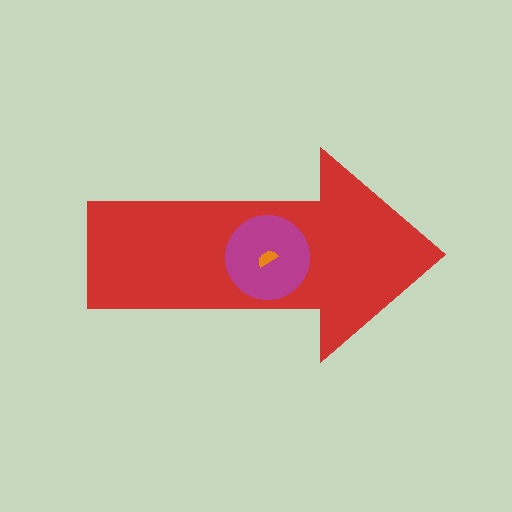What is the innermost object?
The orange semicircle.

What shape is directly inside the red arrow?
The magenta circle.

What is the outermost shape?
The red arrow.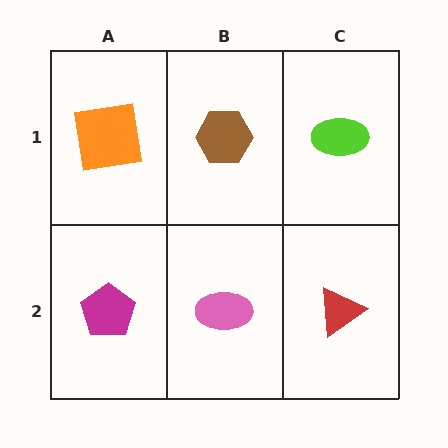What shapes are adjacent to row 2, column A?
An orange square (row 1, column A), a pink ellipse (row 2, column B).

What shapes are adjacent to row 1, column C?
A red triangle (row 2, column C), a brown hexagon (row 1, column B).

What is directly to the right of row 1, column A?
A brown hexagon.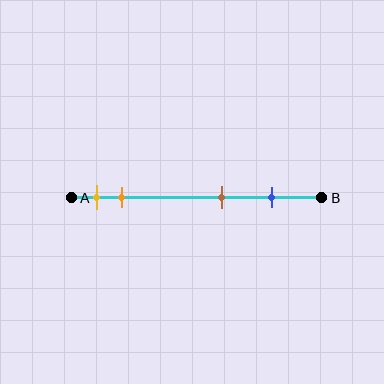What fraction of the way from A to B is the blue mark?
The blue mark is approximately 80% (0.8) of the way from A to B.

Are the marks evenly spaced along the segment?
No, the marks are not evenly spaced.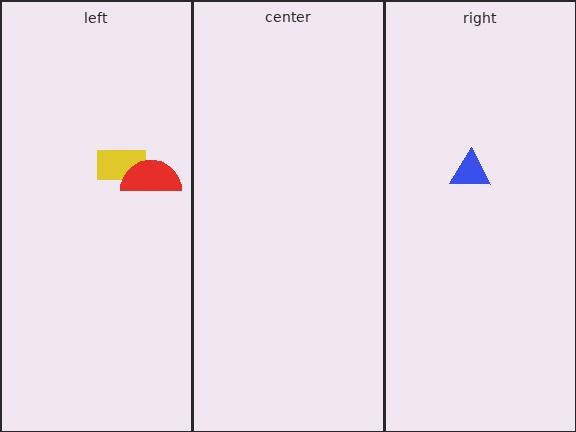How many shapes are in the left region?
2.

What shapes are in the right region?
The blue triangle.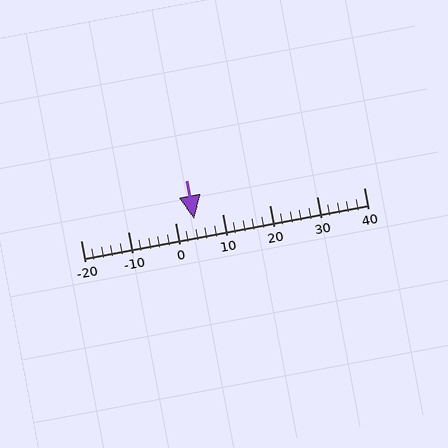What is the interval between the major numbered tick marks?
The major tick marks are spaced 10 units apart.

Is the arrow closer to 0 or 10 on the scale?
The arrow is closer to 0.